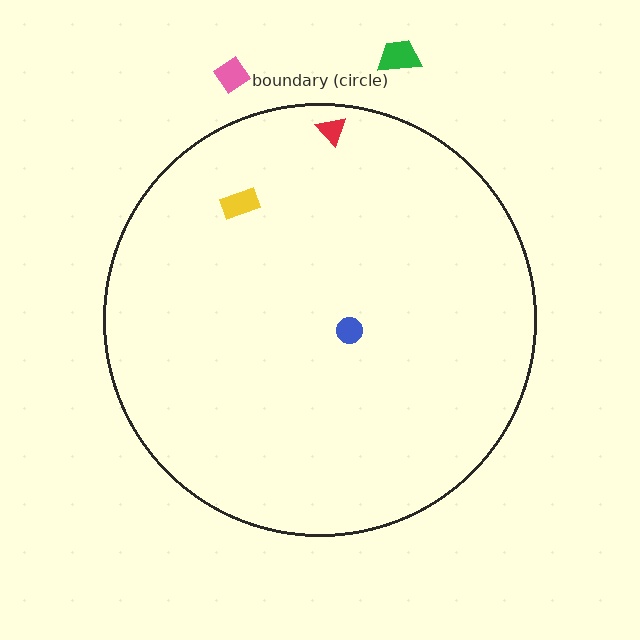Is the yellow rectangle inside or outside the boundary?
Inside.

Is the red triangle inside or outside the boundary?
Inside.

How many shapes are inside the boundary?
3 inside, 2 outside.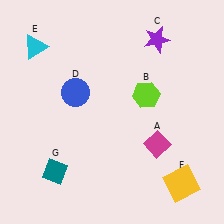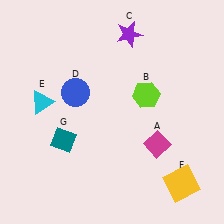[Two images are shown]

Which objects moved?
The objects that moved are: the purple star (C), the cyan triangle (E), the teal diamond (G).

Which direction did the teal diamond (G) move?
The teal diamond (G) moved up.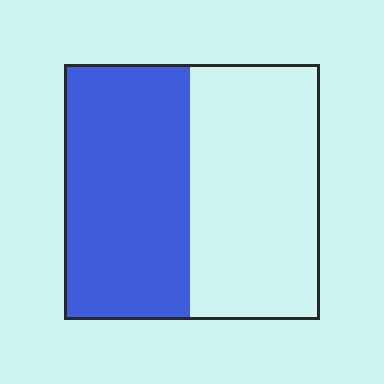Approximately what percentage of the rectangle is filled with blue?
Approximately 50%.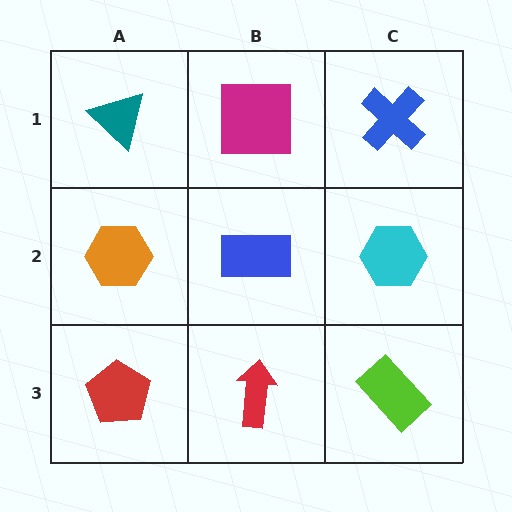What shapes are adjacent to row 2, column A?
A teal triangle (row 1, column A), a red pentagon (row 3, column A), a blue rectangle (row 2, column B).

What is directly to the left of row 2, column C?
A blue rectangle.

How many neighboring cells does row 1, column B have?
3.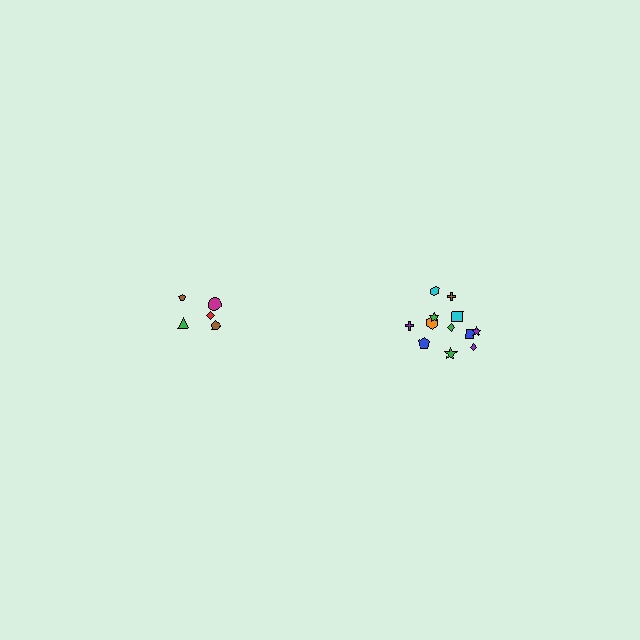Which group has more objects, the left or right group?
The right group.